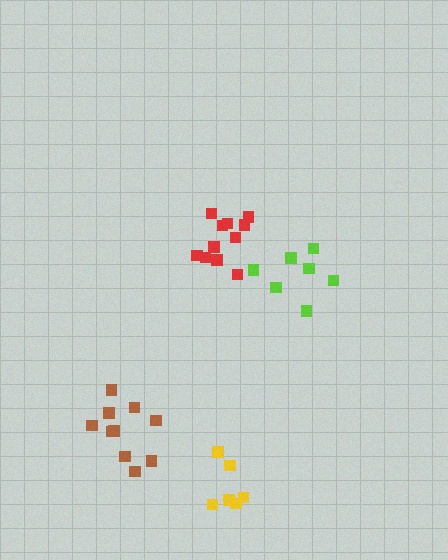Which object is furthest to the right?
The lime cluster is rightmost.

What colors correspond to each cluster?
The clusters are colored: lime, red, yellow, brown.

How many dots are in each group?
Group 1: 7 dots, Group 2: 11 dots, Group 3: 6 dots, Group 4: 10 dots (34 total).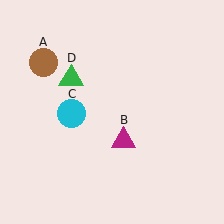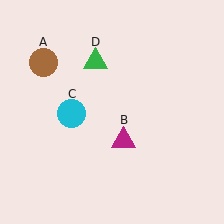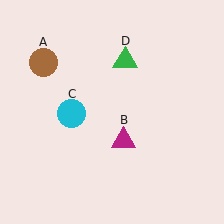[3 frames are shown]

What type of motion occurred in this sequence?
The green triangle (object D) rotated clockwise around the center of the scene.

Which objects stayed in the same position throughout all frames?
Brown circle (object A) and magenta triangle (object B) and cyan circle (object C) remained stationary.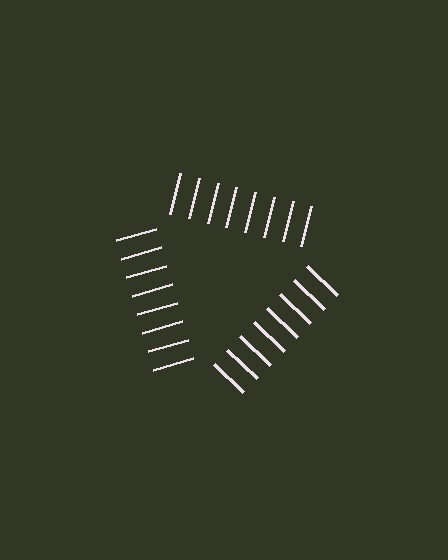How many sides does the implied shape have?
3 sides — the line-ends trace a triangle.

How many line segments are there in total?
24 — 8 along each of the 3 edges.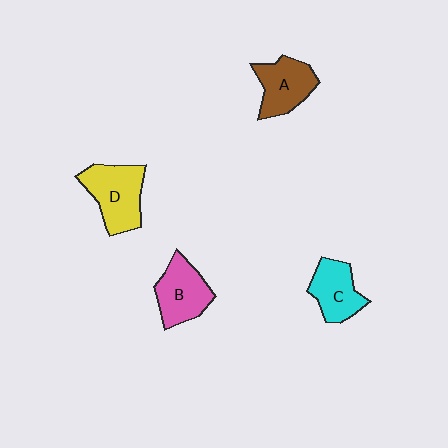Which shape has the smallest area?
Shape C (cyan).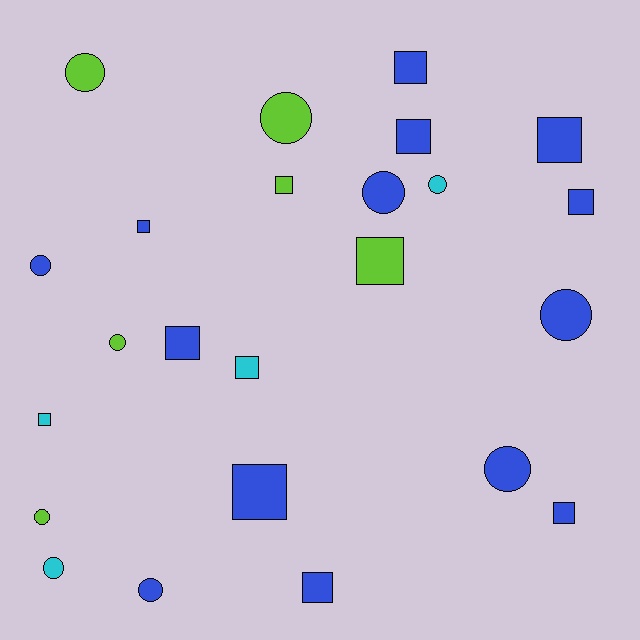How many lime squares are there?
There are 2 lime squares.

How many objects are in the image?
There are 24 objects.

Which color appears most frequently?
Blue, with 14 objects.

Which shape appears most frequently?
Square, with 13 objects.